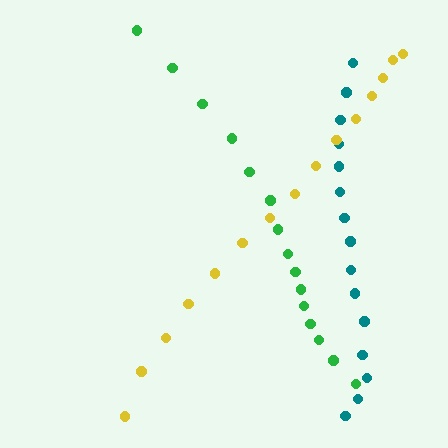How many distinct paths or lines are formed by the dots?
There are 3 distinct paths.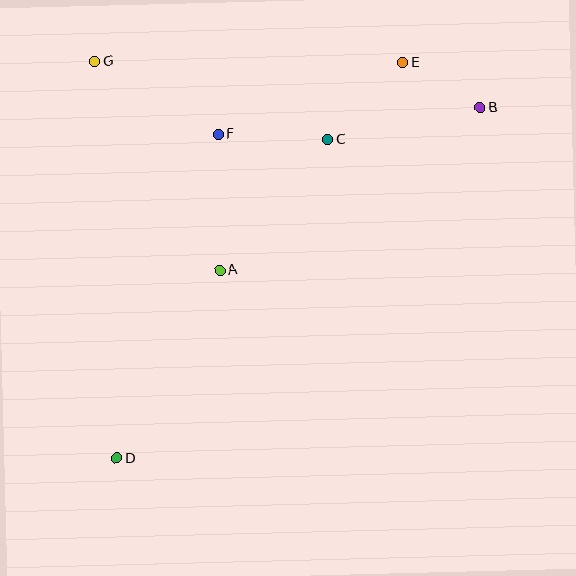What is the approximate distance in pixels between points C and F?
The distance between C and F is approximately 110 pixels.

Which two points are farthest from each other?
Points B and D are farthest from each other.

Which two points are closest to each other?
Points B and E are closest to each other.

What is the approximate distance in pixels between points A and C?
The distance between A and C is approximately 170 pixels.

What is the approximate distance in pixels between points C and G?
The distance between C and G is approximately 245 pixels.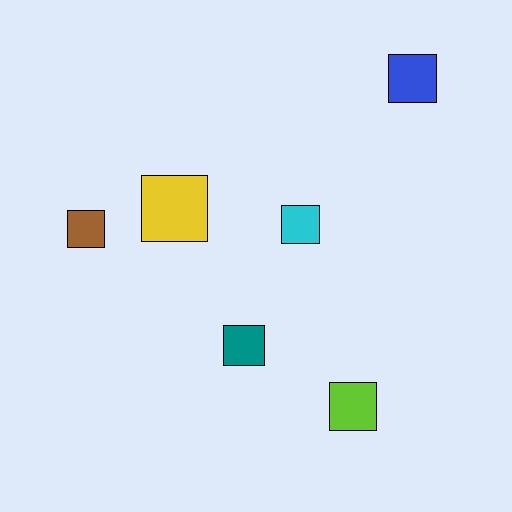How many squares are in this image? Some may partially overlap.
There are 6 squares.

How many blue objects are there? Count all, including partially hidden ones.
There is 1 blue object.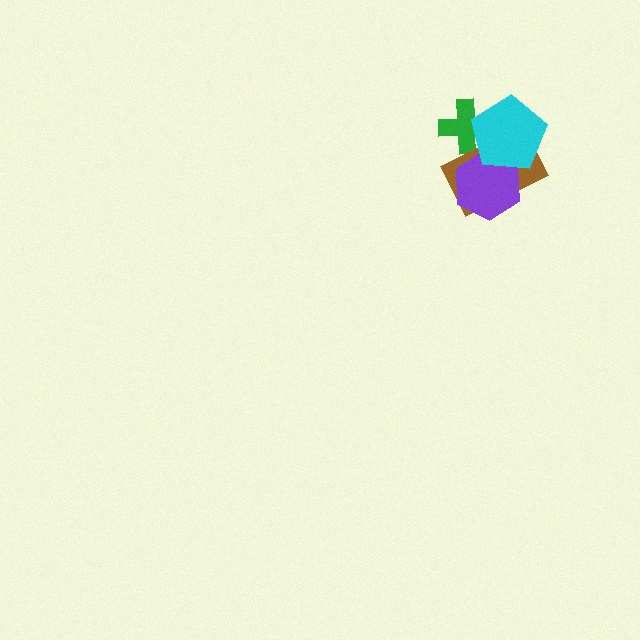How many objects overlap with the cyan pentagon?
3 objects overlap with the cyan pentagon.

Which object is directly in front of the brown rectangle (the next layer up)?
The purple hexagon is directly in front of the brown rectangle.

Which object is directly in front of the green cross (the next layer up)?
The brown rectangle is directly in front of the green cross.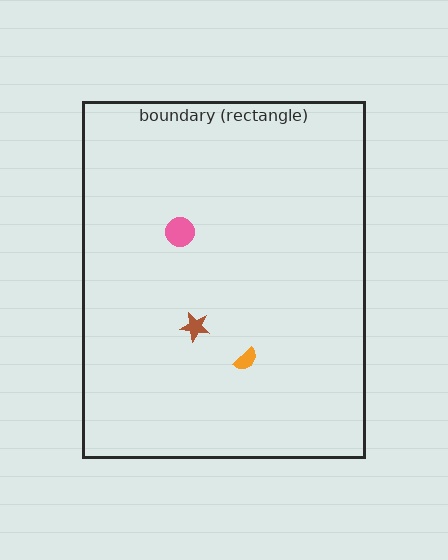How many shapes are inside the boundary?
3 inside, 0 outside.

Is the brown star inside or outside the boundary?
Inside.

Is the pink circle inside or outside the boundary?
Inside.